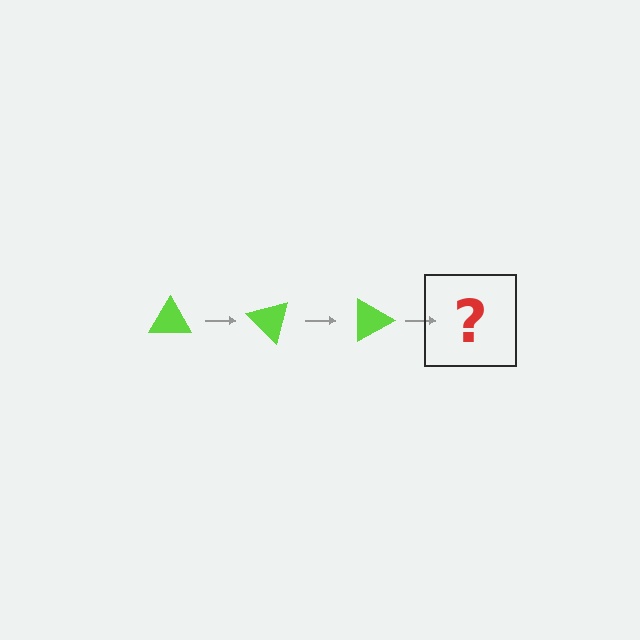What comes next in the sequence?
The next element should be a lime triangle rotated 135 degrees.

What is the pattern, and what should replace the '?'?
The pattern is that the triangle rotates 45 degrees each step. The '?' should be a lime triangle rotated 135 degrees.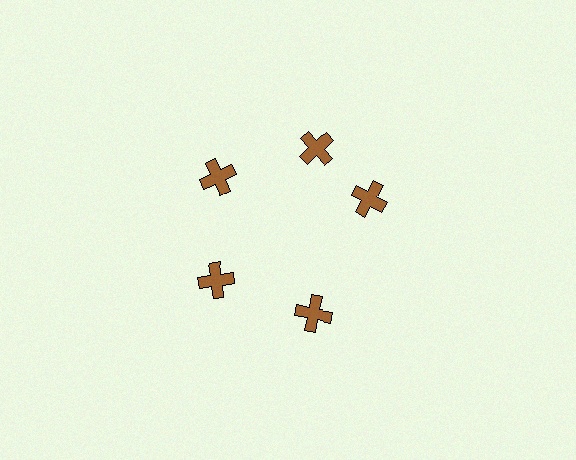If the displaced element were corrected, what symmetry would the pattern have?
It would have 5-fold rotational symmetry — the pattern would map onto itself every 72 degrees.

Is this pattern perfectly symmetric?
No. The 5 brown crosses are arranged in a ring, but one element near the 3 o'clock position is rotated out of alignment along the ring, breaking the 5-fold rotational symmetry.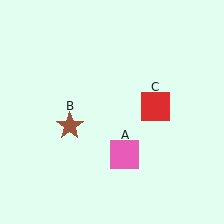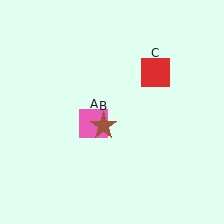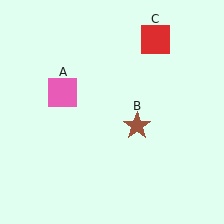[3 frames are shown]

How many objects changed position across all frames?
3 objects changed position: pink square (object A), brown star (object B), red square (object C).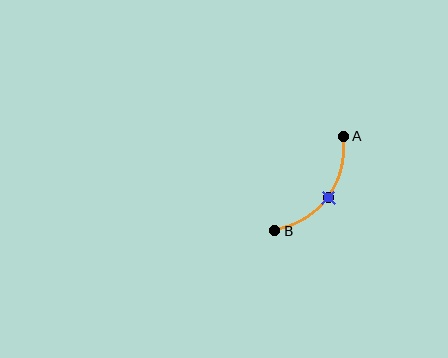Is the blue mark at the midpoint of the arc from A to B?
Yes. The blue mark lies on the arc at equal arc-length from both A and B — it is the arc midpoint.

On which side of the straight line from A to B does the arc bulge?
The arc bulges below and to the right of the straight line connecting A and B.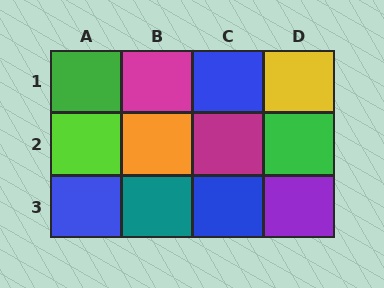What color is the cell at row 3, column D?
Purple.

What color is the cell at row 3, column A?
Blue.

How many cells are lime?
1 cell is lime.